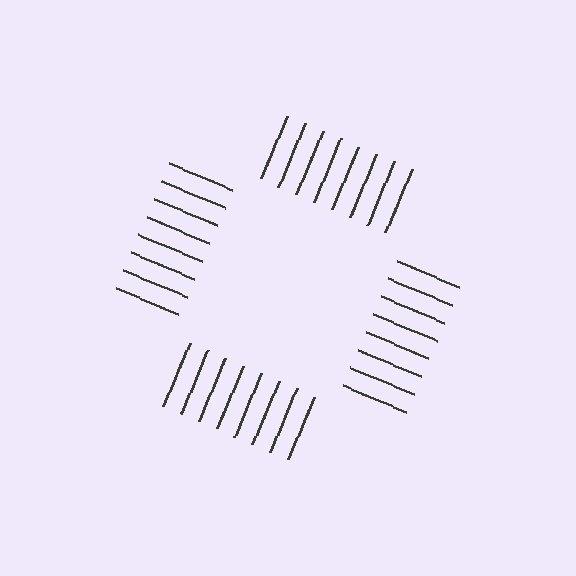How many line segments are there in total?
32 — 8 along each of the 4 edges.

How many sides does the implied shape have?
4 sides — the line-ends trace a square.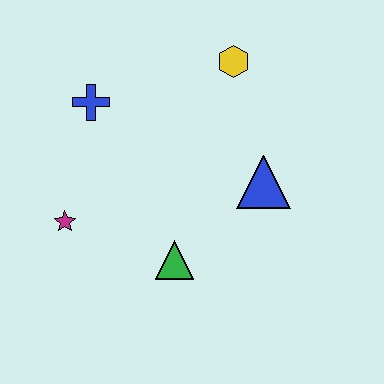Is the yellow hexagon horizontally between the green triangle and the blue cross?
No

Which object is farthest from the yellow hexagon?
The magenta star is farthest from the yellow hexagon.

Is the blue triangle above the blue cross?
No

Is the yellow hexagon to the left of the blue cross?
No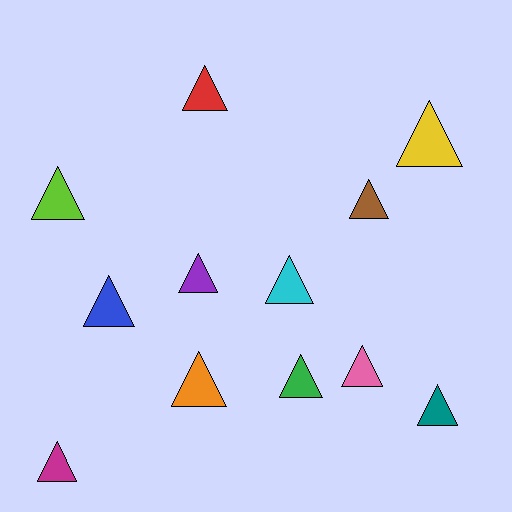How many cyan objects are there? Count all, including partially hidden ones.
There is 1 cyan object.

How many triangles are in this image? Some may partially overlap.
There are 12 triangles.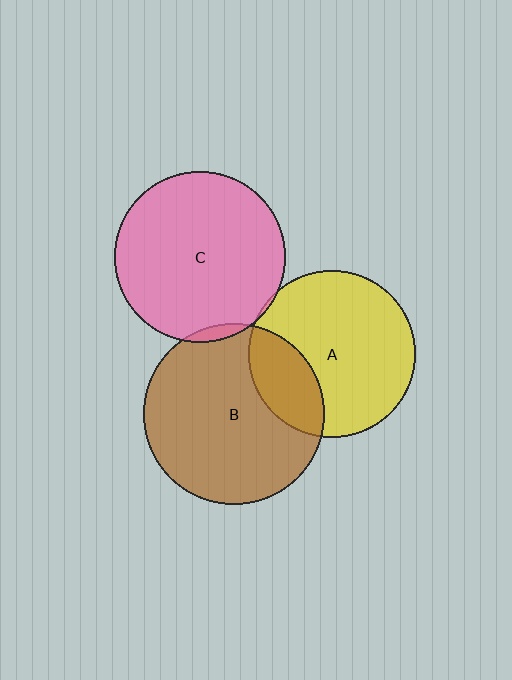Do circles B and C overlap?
Yes.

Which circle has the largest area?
Circle B (brown).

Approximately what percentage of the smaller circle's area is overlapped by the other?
Approximately 5%.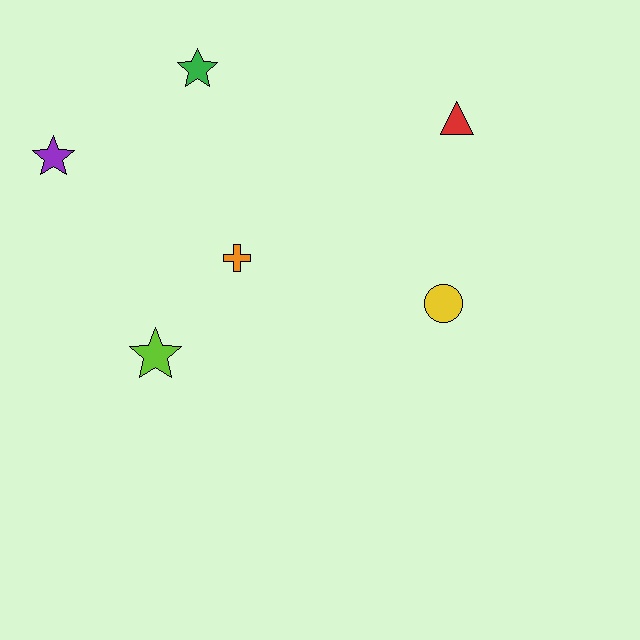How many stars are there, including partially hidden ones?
There are 3 stars.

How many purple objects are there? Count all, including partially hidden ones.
There is 1 purple object.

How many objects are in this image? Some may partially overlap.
There are 6 objects.